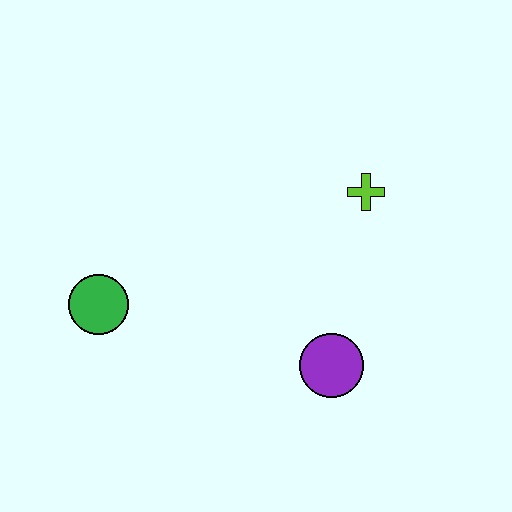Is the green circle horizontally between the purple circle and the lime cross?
No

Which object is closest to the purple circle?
The lime cross is closest to the purple circle.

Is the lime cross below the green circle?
No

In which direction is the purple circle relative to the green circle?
The purple circle is to the right of the green circle.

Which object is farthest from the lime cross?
The green circle is farthest from the lime cross.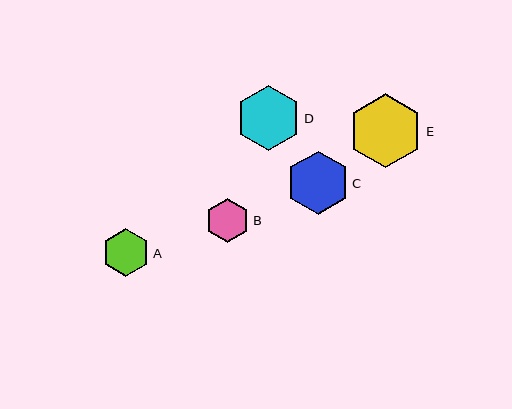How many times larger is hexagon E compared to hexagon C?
Hexagon E is approximately 1.2 times the size of hexagon C.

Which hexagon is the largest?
Hexagon E is the largest with a size of approximately 74 pixels.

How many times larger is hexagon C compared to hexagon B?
Hexagon C is approximately 1.4 times the size of hexagon B.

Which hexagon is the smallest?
Hexagon B is the smallest with a size of approximately 44 pixels.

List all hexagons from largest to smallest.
From largest to smallest: E, D, C, A, B.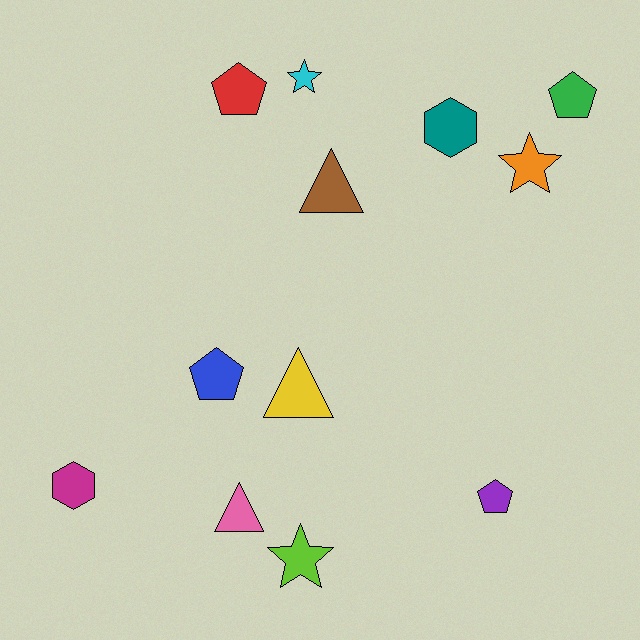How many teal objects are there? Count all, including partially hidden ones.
There is 1 teal object.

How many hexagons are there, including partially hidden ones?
There are 2 hexagons.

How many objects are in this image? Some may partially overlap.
There are 12 objects.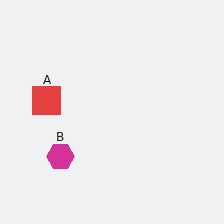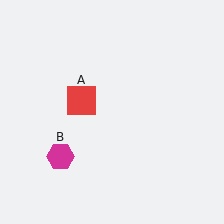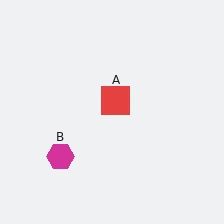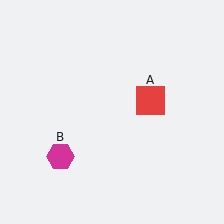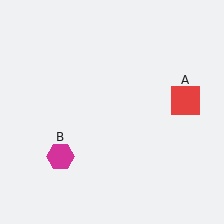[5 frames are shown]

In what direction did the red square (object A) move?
The red square (object A) moved right.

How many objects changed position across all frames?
1 object changed position: red square (object A).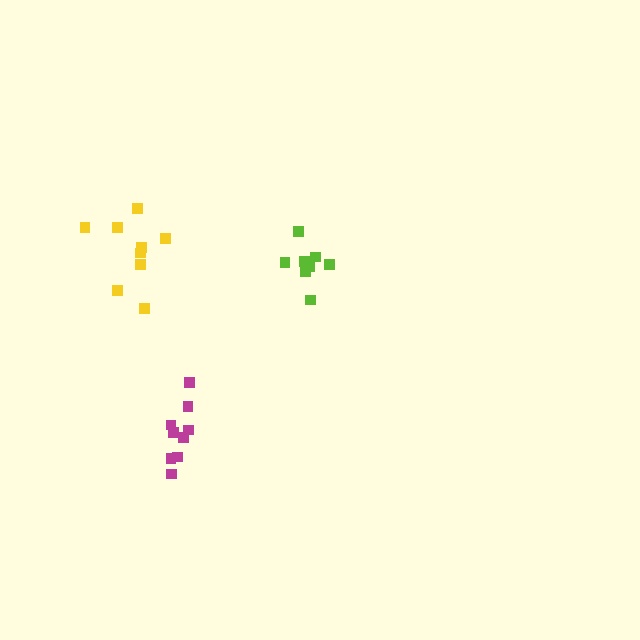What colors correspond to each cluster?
The clusters are colored: lime, magenta, yellow.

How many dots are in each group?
Group 1: 8 dots, Group 2: 9 dots, Group 3: 9 dots (26 total).